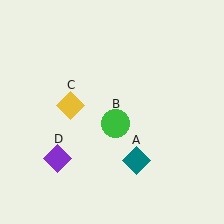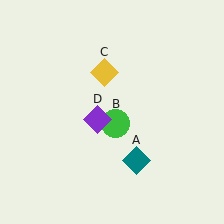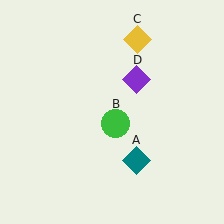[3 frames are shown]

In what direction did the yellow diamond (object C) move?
The yellow diamond (object C) moved up and to the right.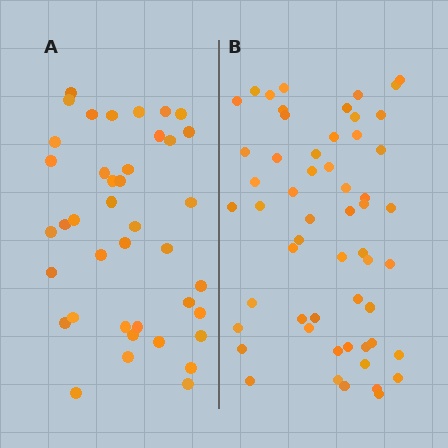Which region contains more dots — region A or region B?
Region B (the right region) has more dots.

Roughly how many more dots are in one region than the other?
Region B has approximately 15 more dots than region A.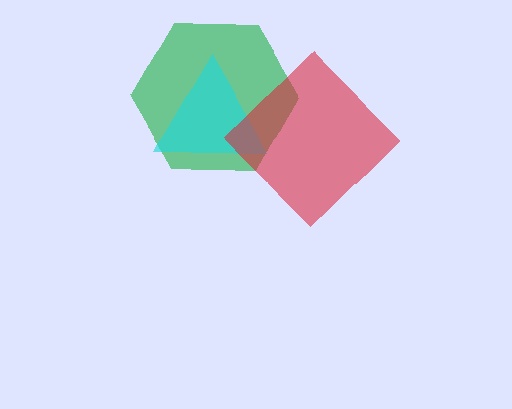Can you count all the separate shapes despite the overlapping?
Yes, there are 3 separate shapes.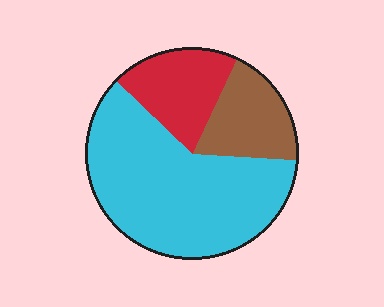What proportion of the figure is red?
Red covers roughly 20% of the figure.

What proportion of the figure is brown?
Brown covers around 20% of the figure.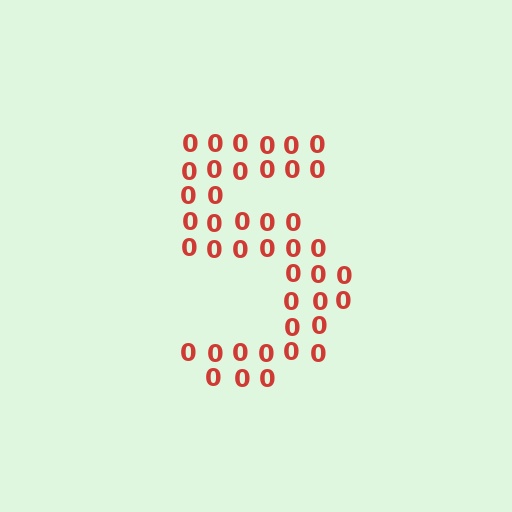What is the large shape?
The large shape is the digit 5.